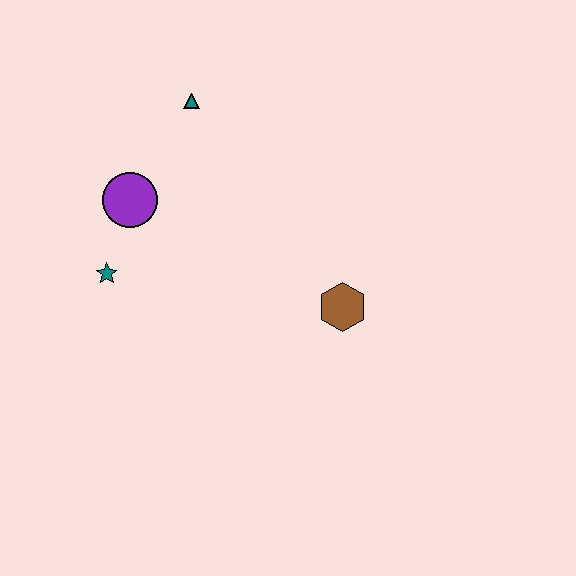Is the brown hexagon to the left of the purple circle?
No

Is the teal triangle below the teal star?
No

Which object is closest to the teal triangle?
The purple circle is closest to the teal triangle.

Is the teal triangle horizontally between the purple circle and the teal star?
No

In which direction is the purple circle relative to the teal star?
The purple circle is above the teal star.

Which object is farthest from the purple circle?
The brown hexagon is farthest from the purple circle.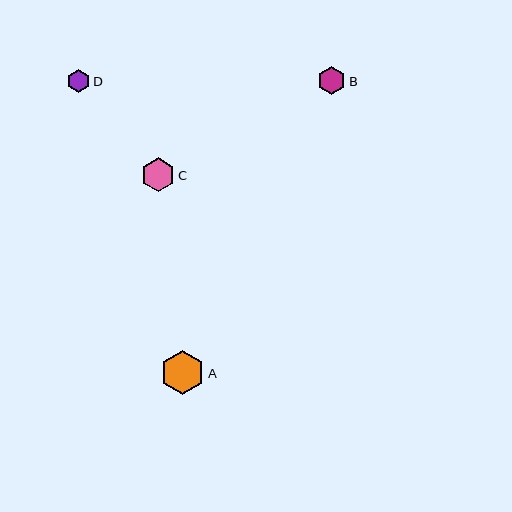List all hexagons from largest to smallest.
From largest to smallest: A, C, B, D.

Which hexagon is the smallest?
Hexagon D is the smallest with a size of approximately 23 pixels.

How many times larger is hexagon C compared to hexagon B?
Hexagon C is approximately 1.2 times the size of hexagon B.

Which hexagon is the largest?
Hexagon A is the largest with a size of approximately 44 pixels.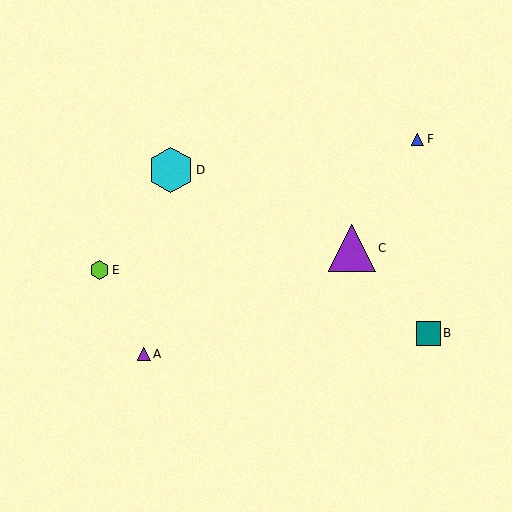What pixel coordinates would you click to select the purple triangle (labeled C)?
Click at (352, 248) to select the purple triangle C.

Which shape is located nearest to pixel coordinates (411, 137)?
The blue triangle (labeled F) at (418, 139) is nearest to that location.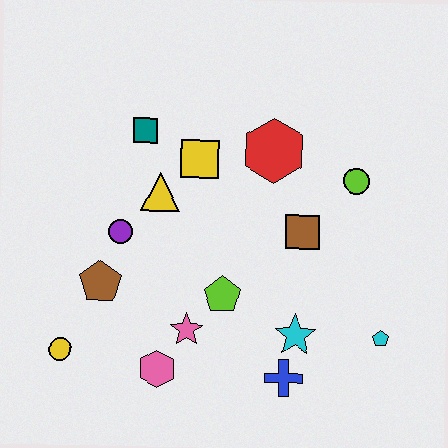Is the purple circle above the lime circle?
No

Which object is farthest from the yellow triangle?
The cyan pentagon is farthest from the yellow triangle.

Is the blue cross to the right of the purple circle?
Yes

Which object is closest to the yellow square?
The yellow triangle is closest to the yellow square.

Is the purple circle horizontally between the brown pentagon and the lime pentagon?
Yes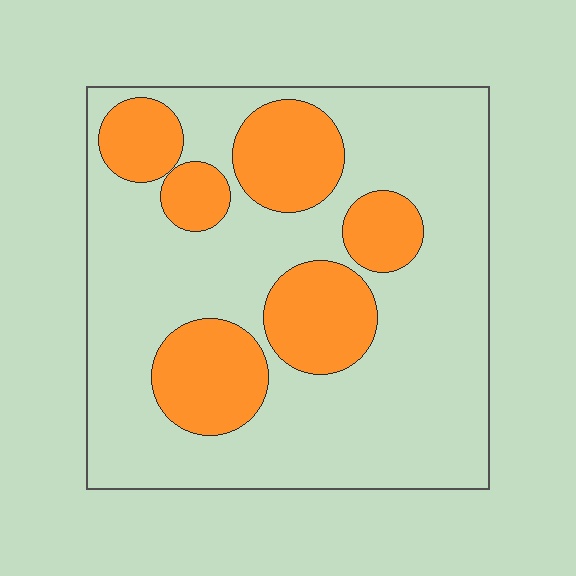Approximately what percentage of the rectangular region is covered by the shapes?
Approximately 30%.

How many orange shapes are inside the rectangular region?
6.